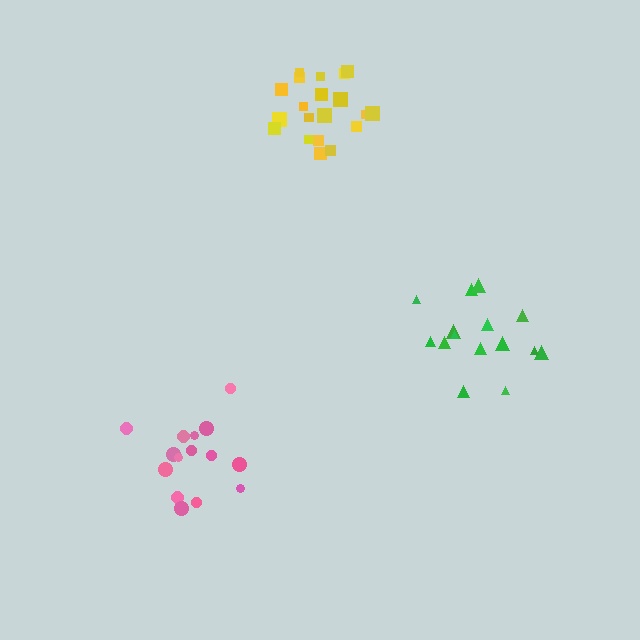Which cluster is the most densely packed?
Pink.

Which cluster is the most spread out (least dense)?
Green.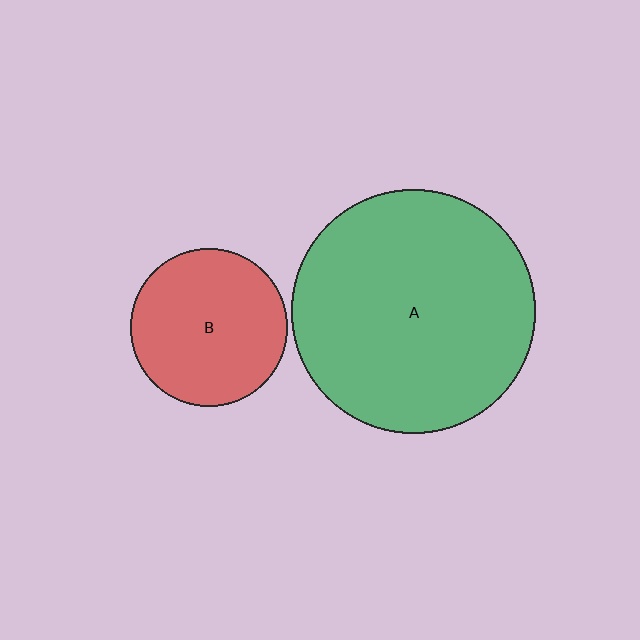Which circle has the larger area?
Circle A (green).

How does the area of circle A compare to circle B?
Approximately 2.4 times.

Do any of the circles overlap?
No, none of the circles overlap.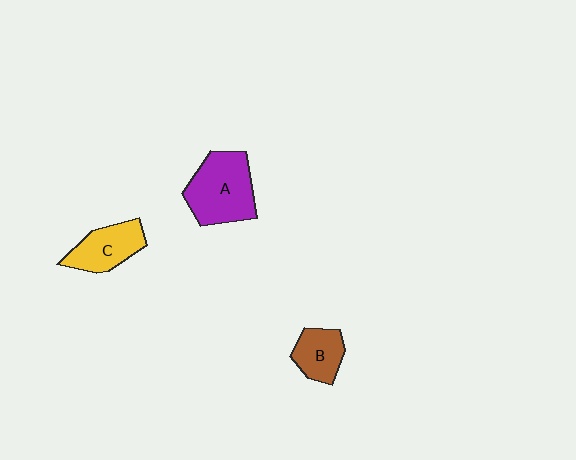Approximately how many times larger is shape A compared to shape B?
Approximately 1.9 times.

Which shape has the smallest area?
Shape B (brown).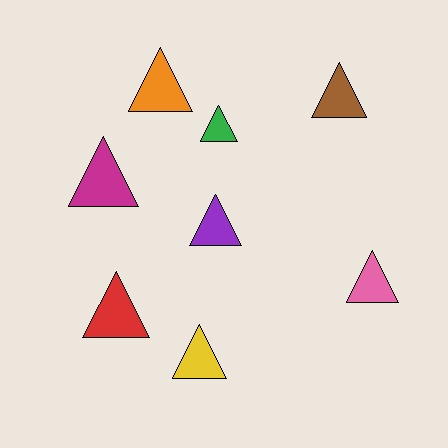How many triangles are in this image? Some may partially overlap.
There are 8 triangles.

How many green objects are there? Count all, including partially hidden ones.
There is 1 green object.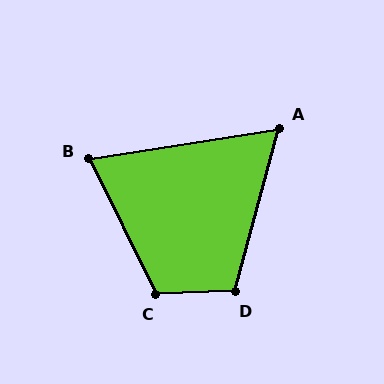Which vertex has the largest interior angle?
C, at approximately 114 degrees.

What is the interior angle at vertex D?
Approximately 107 degrees (obtuse).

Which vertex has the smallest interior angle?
A, at approximately 66 degrees.